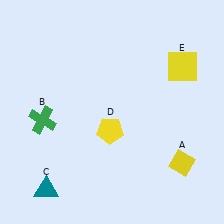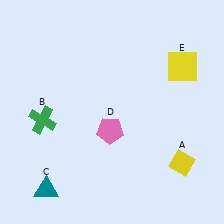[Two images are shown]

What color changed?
The pentagon (D) changed from yellow in Image 1 to pink in Image 2.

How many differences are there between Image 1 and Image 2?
There is 1 difference between the two images.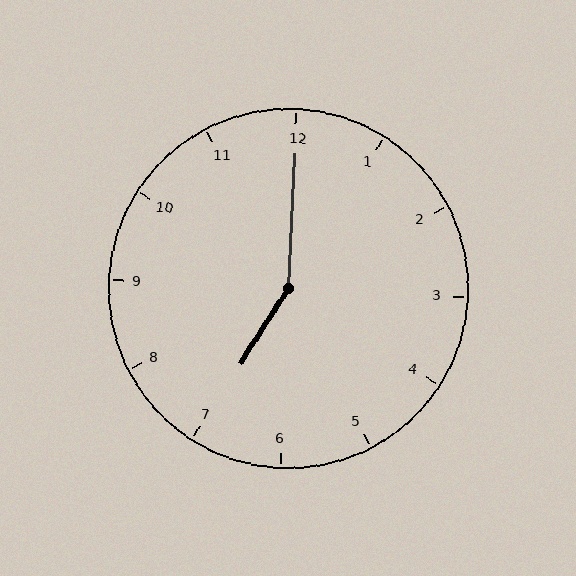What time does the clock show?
7:00.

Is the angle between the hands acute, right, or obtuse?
It is obtuse.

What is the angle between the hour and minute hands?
Approximately 150 degrees.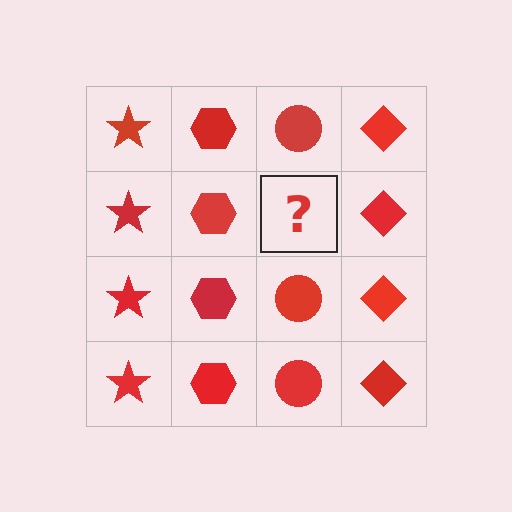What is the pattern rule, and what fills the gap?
The rule is that each column has a consistent shape. The gap should be filled with a red circle.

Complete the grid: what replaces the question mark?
The question mark should be replaced with a red circle.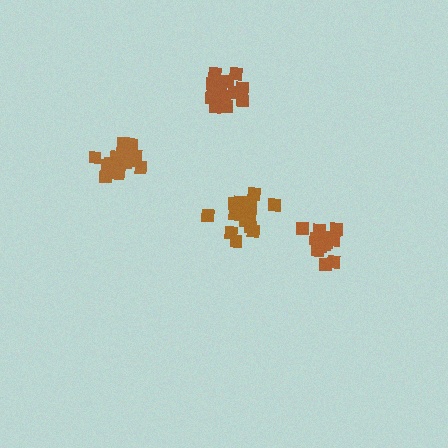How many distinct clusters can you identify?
There are 4 distinct clusters.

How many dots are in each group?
Group 1: 15 dots, Group 2: 15 dots, Group 3: 19 dots, Group 4: 18 dots (67 total).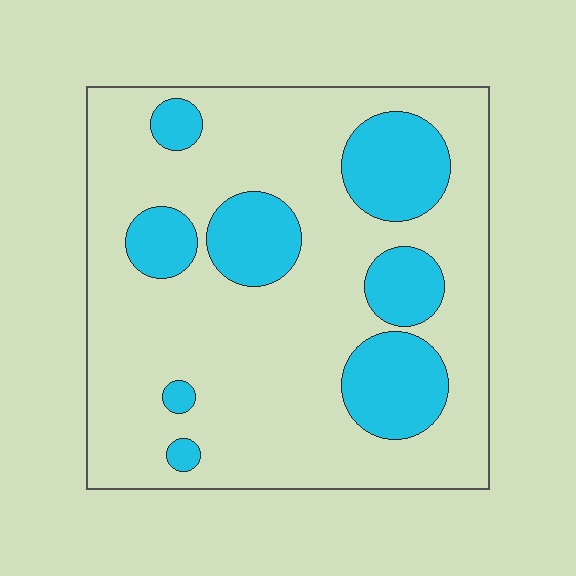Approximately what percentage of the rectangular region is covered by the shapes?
Approximately 25%.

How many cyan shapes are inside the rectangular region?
8.